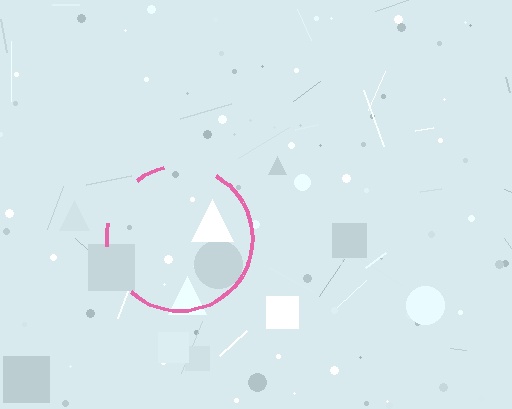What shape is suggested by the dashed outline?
The dashed outline suggests a circle.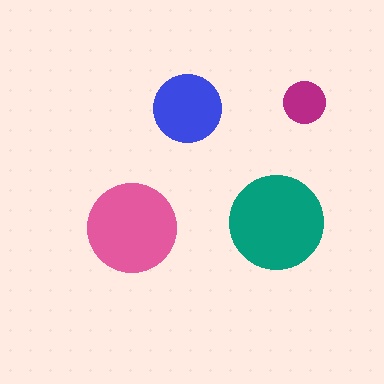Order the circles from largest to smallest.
the teal one, the pink one, the blue one, the magenta one.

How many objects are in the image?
There are 4 objects in the image.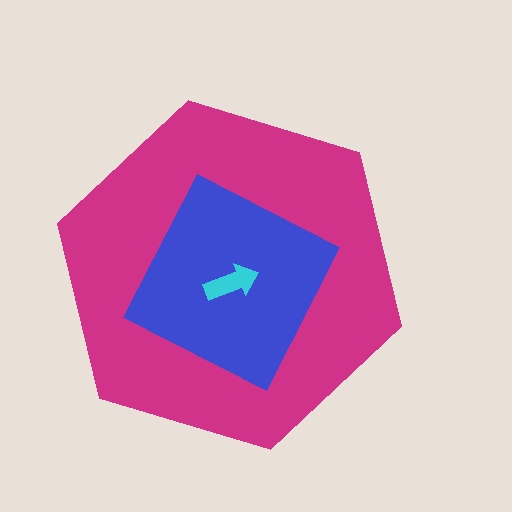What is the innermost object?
The cyan arrow.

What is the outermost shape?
The magenta hexagon.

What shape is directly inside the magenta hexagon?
The blue diamond.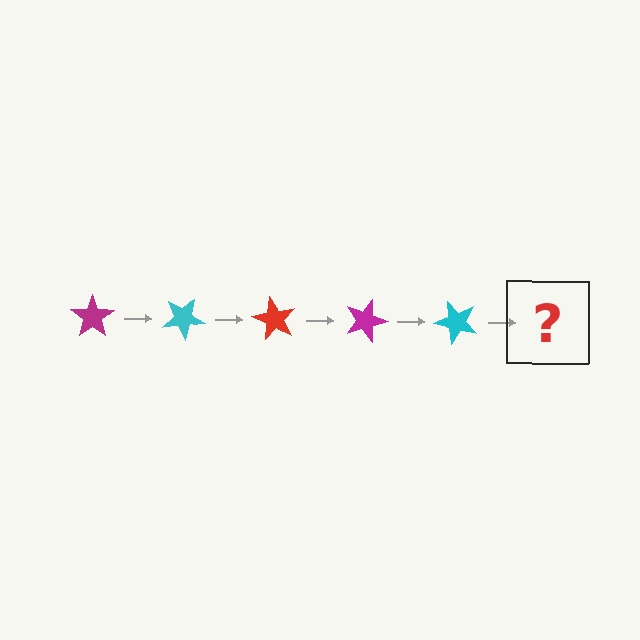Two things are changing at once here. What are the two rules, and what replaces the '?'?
The two rules are that it rotates 30 degrees each step and the color cycles through magenta, cyan, and red. The '?' should be a red star, rotated 150 degrees from the start.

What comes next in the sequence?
The next element should be a red star, rotated 150 degrees from the start.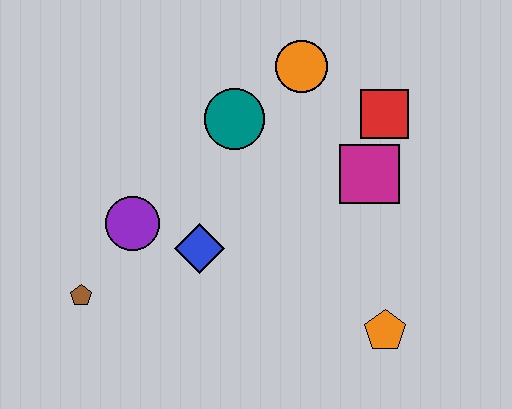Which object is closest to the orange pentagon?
The magenta square is closest to the orange pentagon.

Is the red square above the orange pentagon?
Yes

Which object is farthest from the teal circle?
The orange pentagon is farthest from the teal circle.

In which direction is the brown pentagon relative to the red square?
The brown pentagon is to the left of the red square.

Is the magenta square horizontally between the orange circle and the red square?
Yes